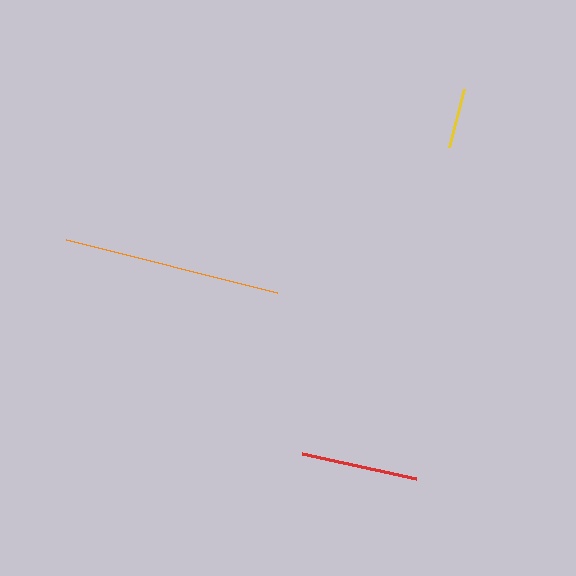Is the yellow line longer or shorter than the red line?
The red line is longer than the yellow line.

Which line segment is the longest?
The orange line is the longest at approximately 218 pixels.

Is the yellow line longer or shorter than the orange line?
The orange line is longer than the yellow line.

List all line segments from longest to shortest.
From longest to shortest: orange, red, yellow.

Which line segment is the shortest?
The yellow line is the shortest at approximately 60 pixels.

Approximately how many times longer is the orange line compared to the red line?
The orange line is approximately 1.9 times the length of the red line.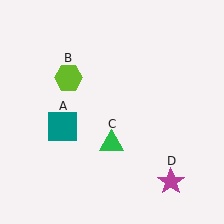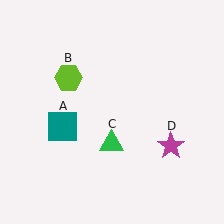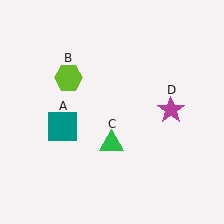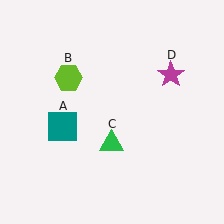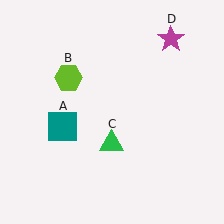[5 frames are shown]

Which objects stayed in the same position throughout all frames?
Teal square (object A) and lime hexagon (object B) and green triangle (object C) remained stationary.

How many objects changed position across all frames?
1 object changed position: magenta star (object D).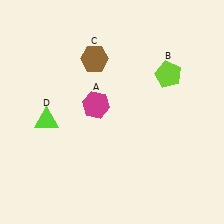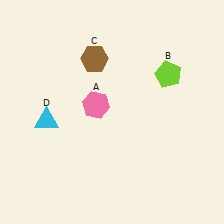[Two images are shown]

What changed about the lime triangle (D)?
In Image 1, D is lime. In Image 2, it changed to cyan.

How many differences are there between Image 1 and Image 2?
There are 2 differences between the two images.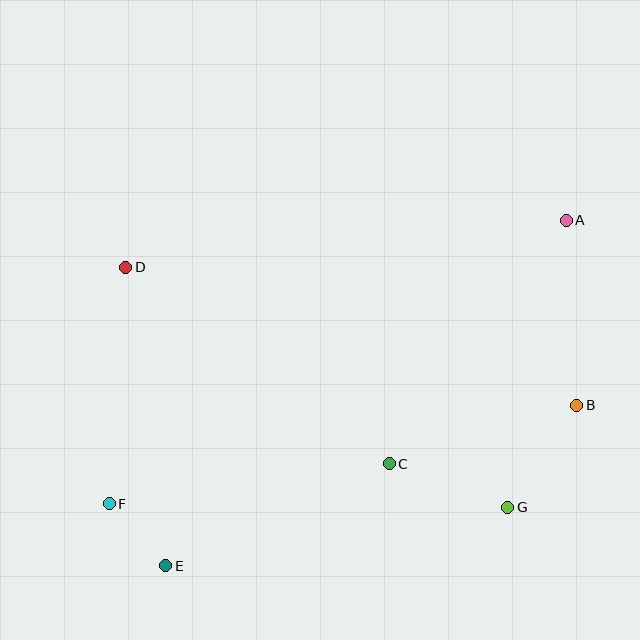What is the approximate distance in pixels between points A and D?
The distance between A and D is approximately 443 pixels.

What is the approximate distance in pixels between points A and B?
The distance between A and B is approximately 185 pixels.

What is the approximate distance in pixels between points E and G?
The distance between E and G is approximately 347 pixels.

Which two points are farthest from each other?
Points A and F are farthest from each other.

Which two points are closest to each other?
Points E and F are closest to each other.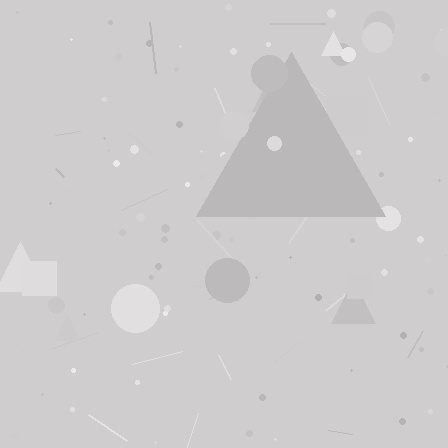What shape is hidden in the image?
A triangle is hidden in the image.